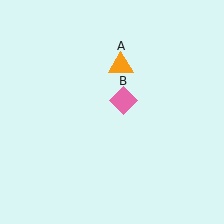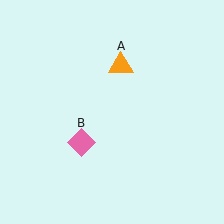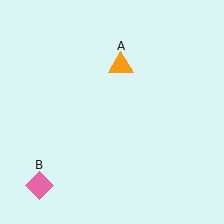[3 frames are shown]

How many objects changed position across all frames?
1 object changed position: pink diamond (object B).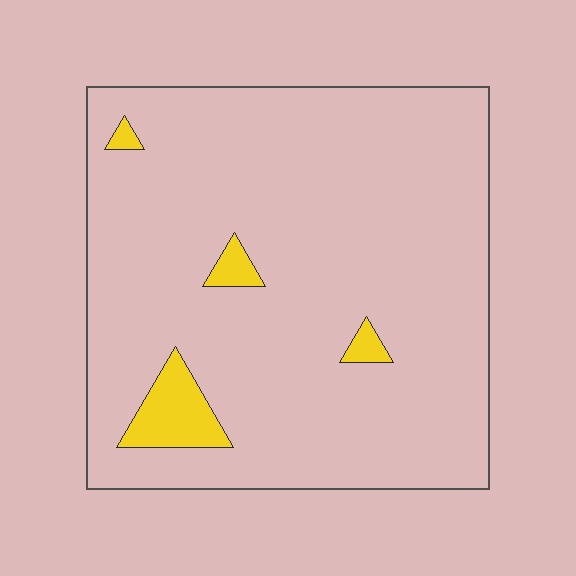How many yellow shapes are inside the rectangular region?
4.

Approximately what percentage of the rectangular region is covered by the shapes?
Approximately 5%.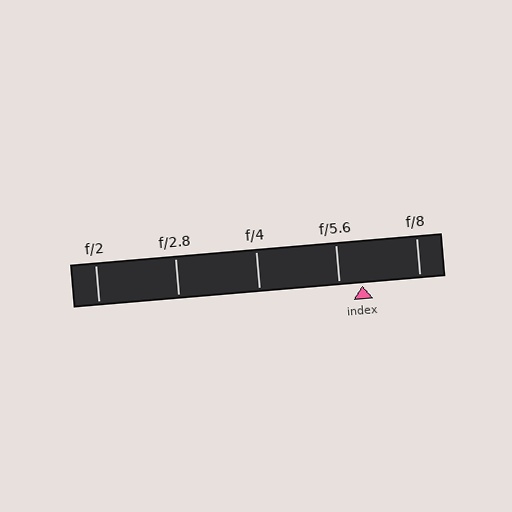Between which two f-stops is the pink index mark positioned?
The index mark is between f/5.6 and f/8.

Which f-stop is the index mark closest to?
The index mark is closest to f/5.6.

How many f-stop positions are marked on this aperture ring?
There are 5 f-stop positions marked.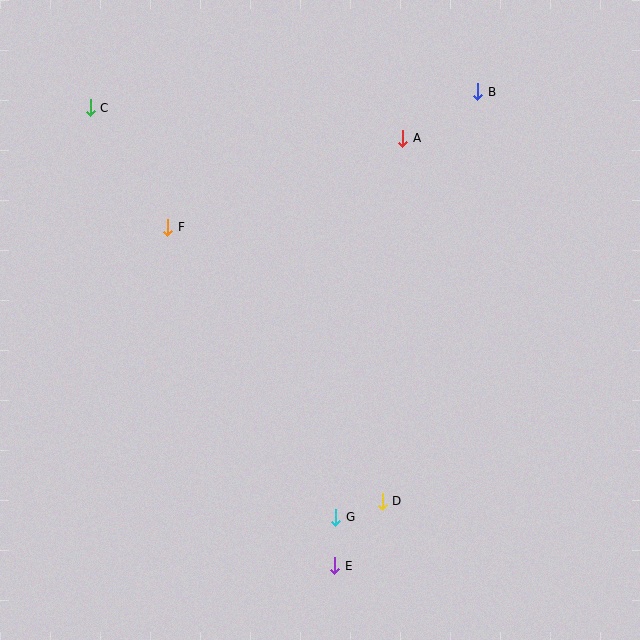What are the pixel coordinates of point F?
Point F is at (168, 227).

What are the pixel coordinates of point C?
Point C is at (90, 108).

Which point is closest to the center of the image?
Point F at (168, 227) is closest to the center.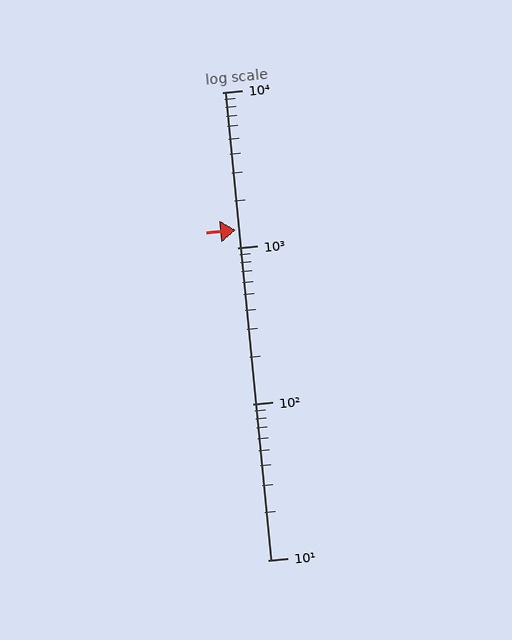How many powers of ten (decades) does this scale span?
The scale spans 3 decades, from 10 to 10000.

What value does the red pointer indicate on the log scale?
The pointer indicates approximately 1300.